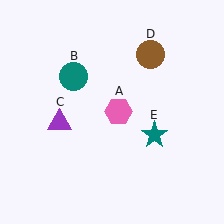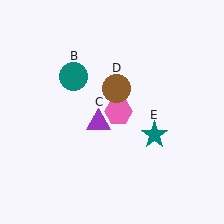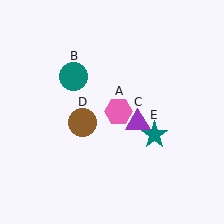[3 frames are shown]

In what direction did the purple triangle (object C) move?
The purple triangle (object C) moved right.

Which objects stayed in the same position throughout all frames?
Pink hexagon (object A) and teal circle (object B) and teal star (object E) remained stationary.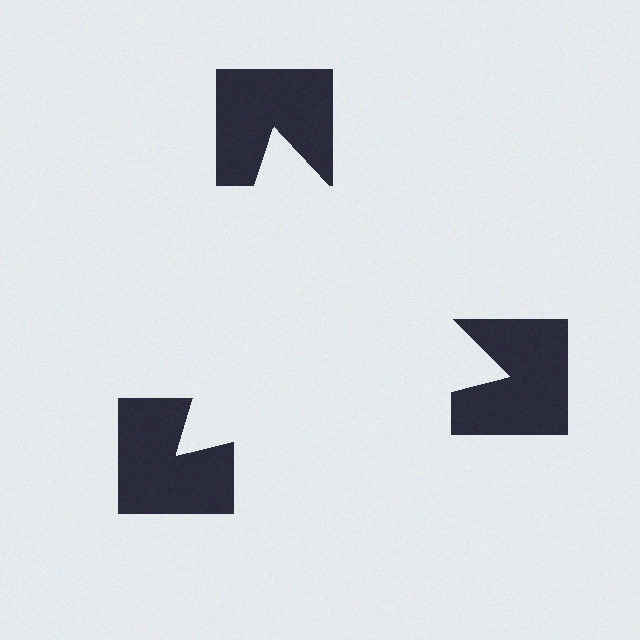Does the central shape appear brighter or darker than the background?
It typically appears slightly brighter than the background, even though no actual brightness change is drawn.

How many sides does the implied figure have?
3 sides.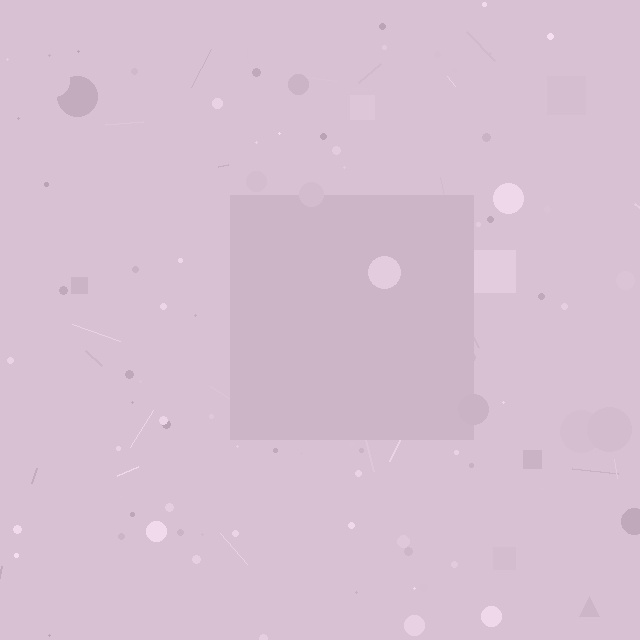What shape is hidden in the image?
A square is hidden in the image.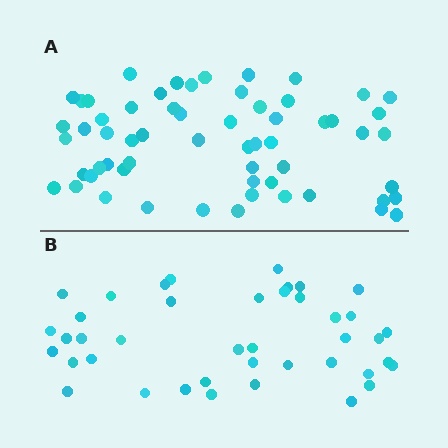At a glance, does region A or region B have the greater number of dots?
Region A (the top region) has more dots.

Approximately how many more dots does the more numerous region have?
Region A has approximately 20 more dots than region B.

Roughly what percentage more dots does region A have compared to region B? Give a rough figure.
About 45% more.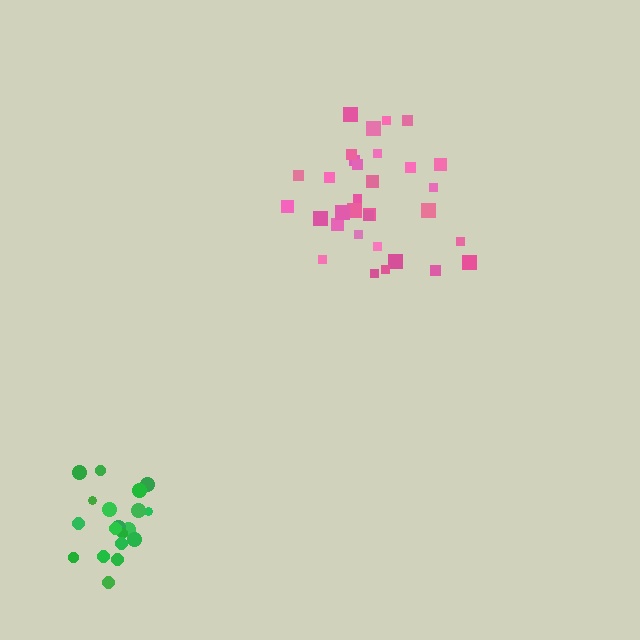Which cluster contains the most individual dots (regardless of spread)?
Pink (32).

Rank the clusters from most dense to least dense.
green, pink.